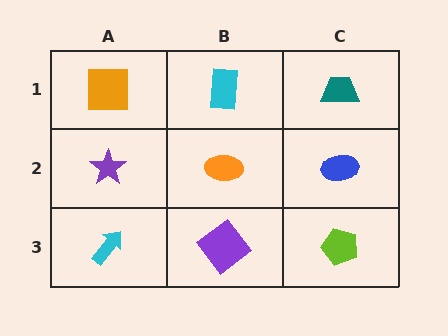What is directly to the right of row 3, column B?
A lime pentagon.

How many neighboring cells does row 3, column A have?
2.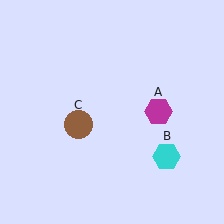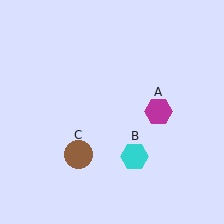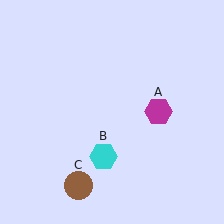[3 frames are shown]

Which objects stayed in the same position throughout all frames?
Magenta hexagon (object A) remained stationary.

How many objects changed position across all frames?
2 objects changed position: cyan hexagon (object B), brown circle (object C).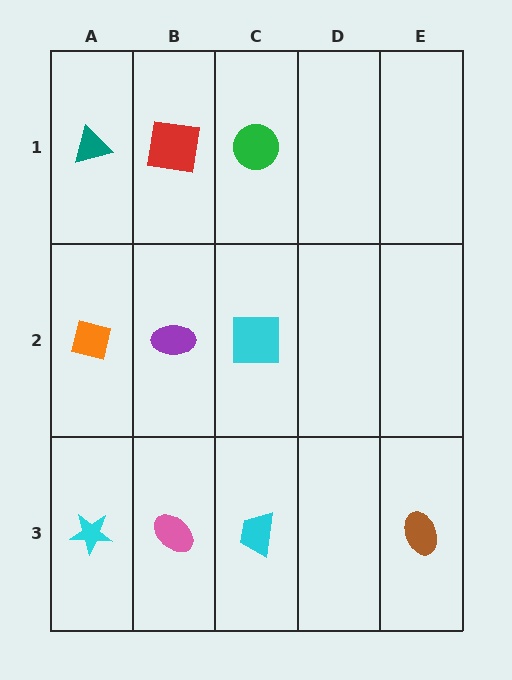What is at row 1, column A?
A teal triangle.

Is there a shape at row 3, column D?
No, that cell is empty.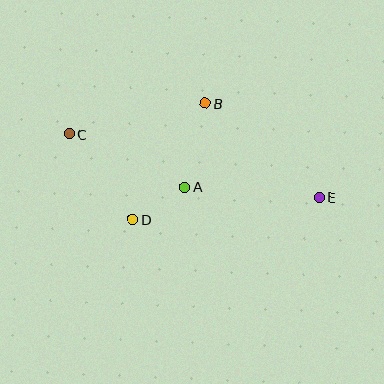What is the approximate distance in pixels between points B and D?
The distance between B and D is approximately 137 pixels.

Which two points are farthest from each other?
Points C and E are farthest from each other.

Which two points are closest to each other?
Points A and D are closest to each other.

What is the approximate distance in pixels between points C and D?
The distance between C and D is approximately 106 pixels.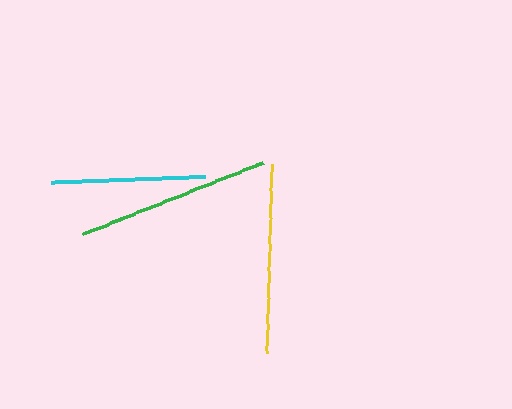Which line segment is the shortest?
The cyan line is the shortest at approximately 153 pixels.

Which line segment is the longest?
The green line is the longest at approximately 195 pixels.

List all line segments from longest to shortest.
From longest to shortest: green, yellow, cyan.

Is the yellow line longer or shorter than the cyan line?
The yellow line is longer than the cyan line.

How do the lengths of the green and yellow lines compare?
The green and yellow lines are approximately the same length.